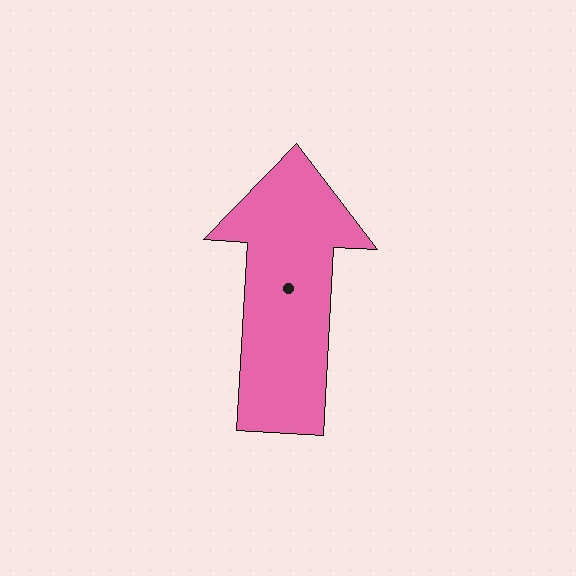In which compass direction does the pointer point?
North.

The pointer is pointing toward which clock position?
Roughly 12 o'clock.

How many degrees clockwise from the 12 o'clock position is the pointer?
Approximately 3 degrees.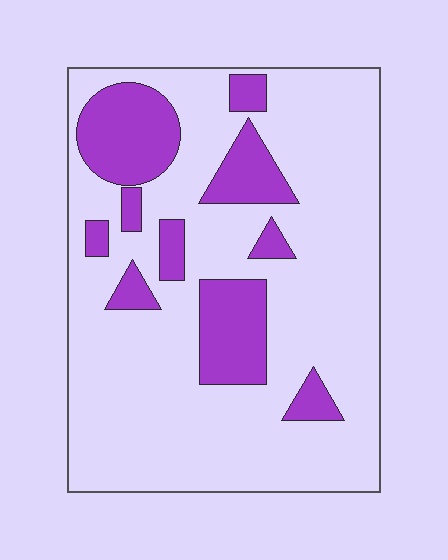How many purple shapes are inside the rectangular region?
10.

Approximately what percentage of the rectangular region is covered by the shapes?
Approximately 20%.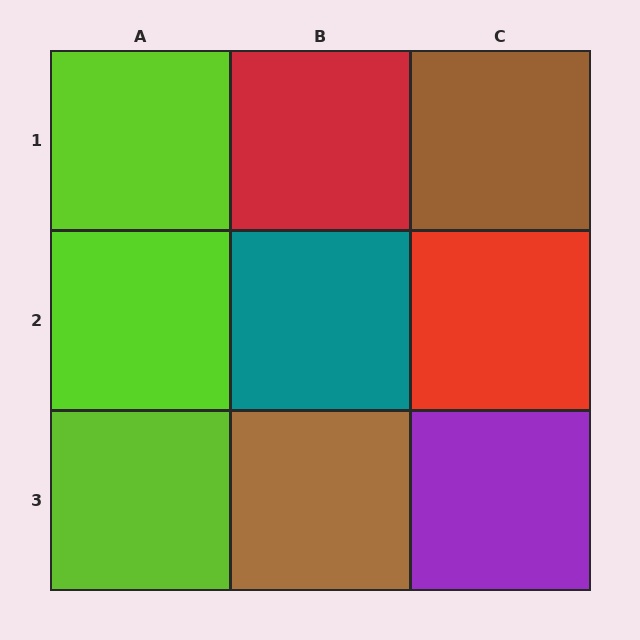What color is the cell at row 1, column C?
Brown.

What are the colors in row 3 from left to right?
Lime, brown, purple.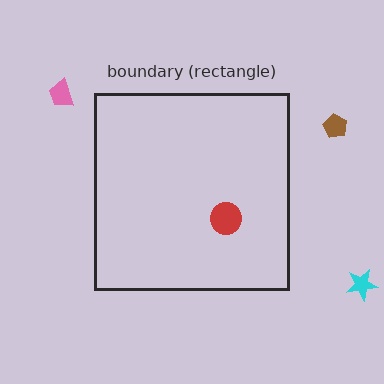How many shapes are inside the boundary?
1 inside, 3 outside.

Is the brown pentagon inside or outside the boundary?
Outside.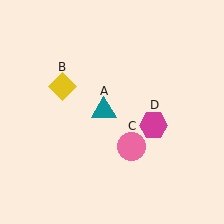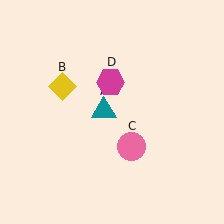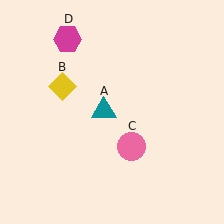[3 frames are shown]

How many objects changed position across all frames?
1 object changed position: magenta hexagon (object D).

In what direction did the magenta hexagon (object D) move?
The magenta hexagon (object D) moved up and to the left.